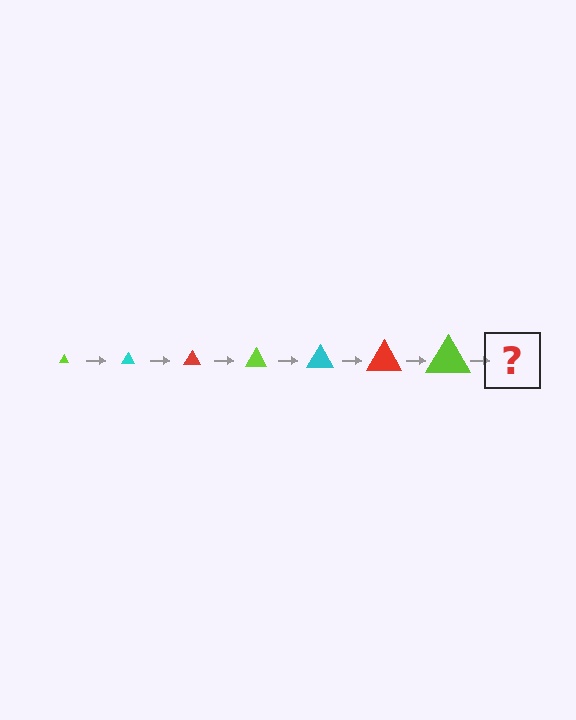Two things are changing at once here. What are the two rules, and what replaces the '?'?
The two rules are that the triangle grows larger each step and the color cycles through lime, cyan, and red. The '?' should be a cyan triangle, larger than the previous one.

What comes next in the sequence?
The next element should be a cyan triangle, larger than the previous one.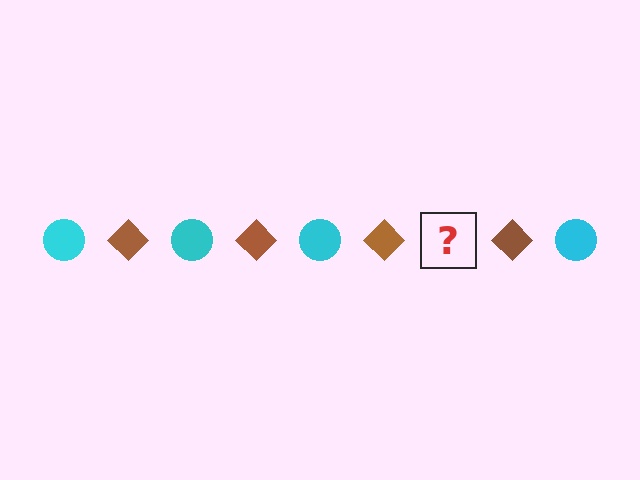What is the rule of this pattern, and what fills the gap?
The rule is that the pattern alternates between cyan circle and brown diamond. The gap should be filled with a cyan circle.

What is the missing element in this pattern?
The missing element is a cyan circle.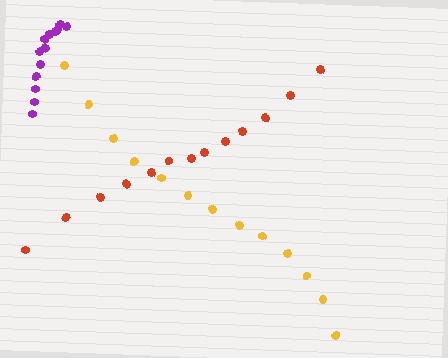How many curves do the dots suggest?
There are 3 distinct paths.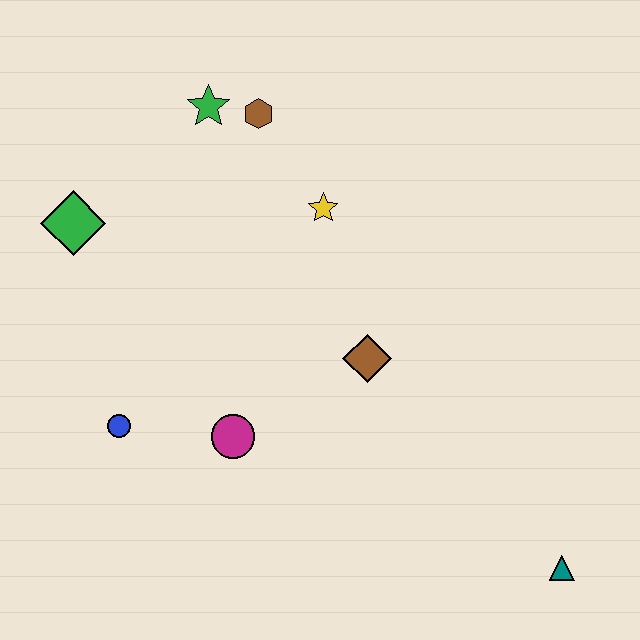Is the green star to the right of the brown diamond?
No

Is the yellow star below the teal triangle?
No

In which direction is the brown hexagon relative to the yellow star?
The brown hexagon is above the yellow star.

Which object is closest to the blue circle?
The magenta circle is closest to the blue circle.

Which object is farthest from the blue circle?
The teal triangle is farthest from the blue circle.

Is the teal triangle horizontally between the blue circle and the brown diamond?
No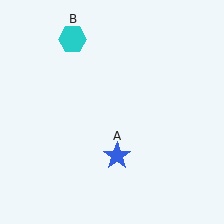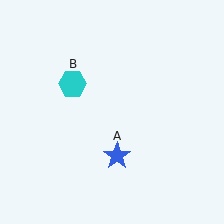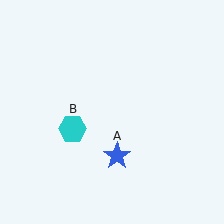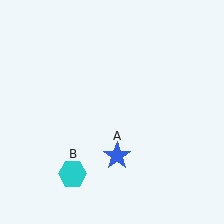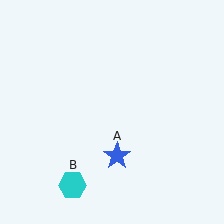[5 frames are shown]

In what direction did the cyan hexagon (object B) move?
The cyan hexagon (object B) moved down.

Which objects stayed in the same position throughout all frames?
Blue star (object A) remained stationary.